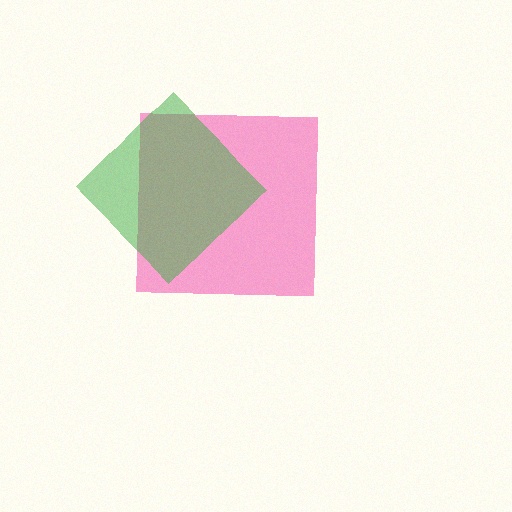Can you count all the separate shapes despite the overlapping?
Yes, there are 2 separate shapes.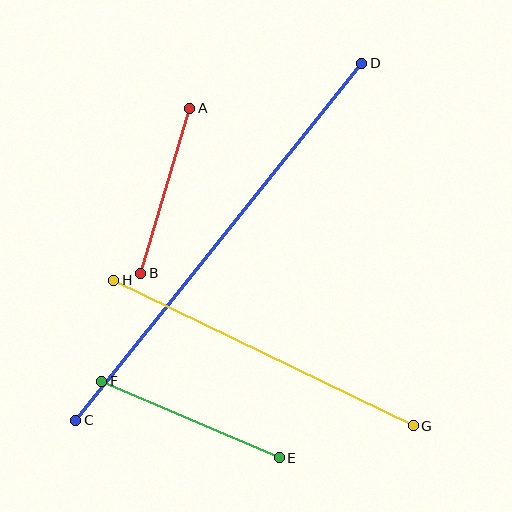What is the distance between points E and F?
The distance is approximately 193 pixels.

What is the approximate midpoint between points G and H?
The midpoint is at approximately (264, 353) pixels.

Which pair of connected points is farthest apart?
Points C and D are farthest apart.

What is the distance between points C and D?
The distance is approximately 457 pixels.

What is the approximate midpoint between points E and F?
The midpoint is at approximately (190, 420) pixels.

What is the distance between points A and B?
The distance is approximately 172 pixels.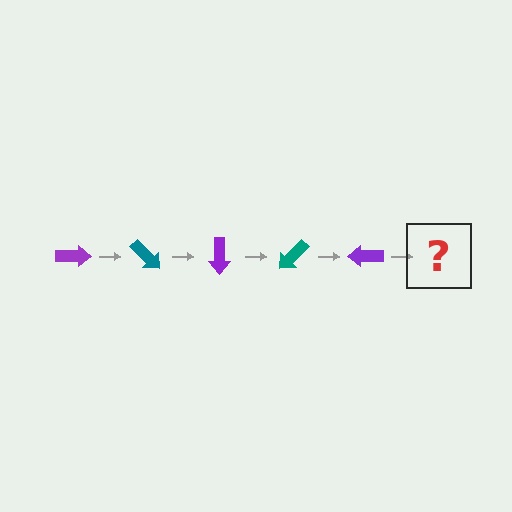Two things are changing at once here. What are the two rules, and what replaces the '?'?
The two rules are that it rotates 45 degrees each step and the color cycles through purple and teal. The '?' should be a teal arrow, rotated 225 degrees from the start.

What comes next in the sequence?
The next element should be a teal arrow, rotated 225 degrees from the start.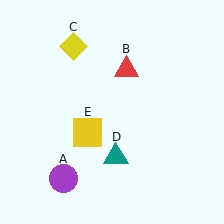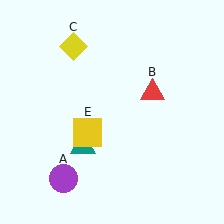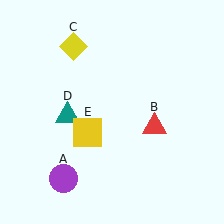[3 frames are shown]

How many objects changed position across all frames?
2 objects changed position: red triangle (object B), teal triangle (object D).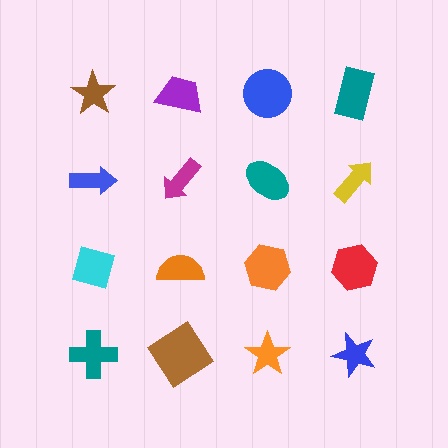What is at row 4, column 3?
An orange star.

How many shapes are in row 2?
4 shapes.